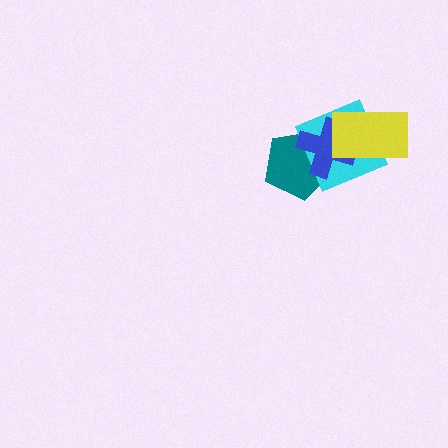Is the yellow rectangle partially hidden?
No, no other shape covers it.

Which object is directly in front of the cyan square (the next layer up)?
The blue cross is directly in front of the cyan square.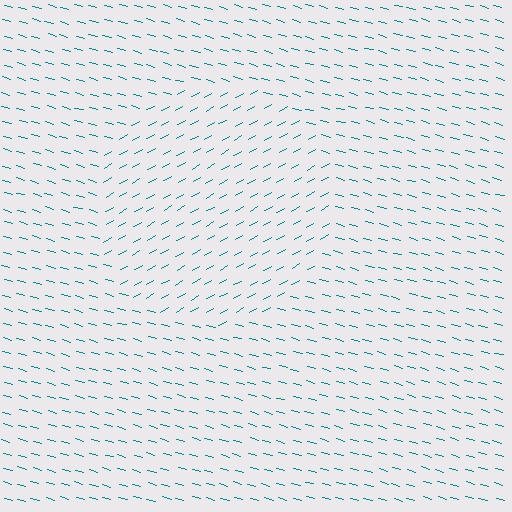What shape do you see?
I see a circle.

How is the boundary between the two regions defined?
The boundary is defined purely by a change in line orientation (approximately 45 degrees difference). All lines are the same color and thickness.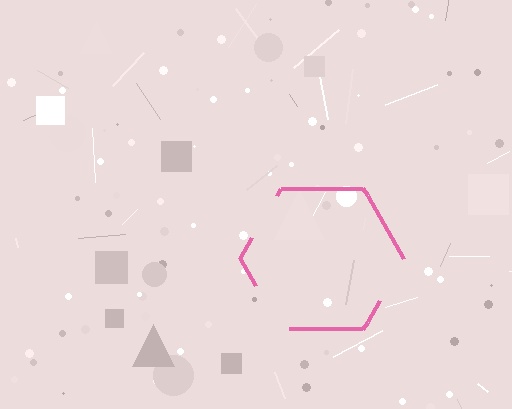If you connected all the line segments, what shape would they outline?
They would outline a hexagon.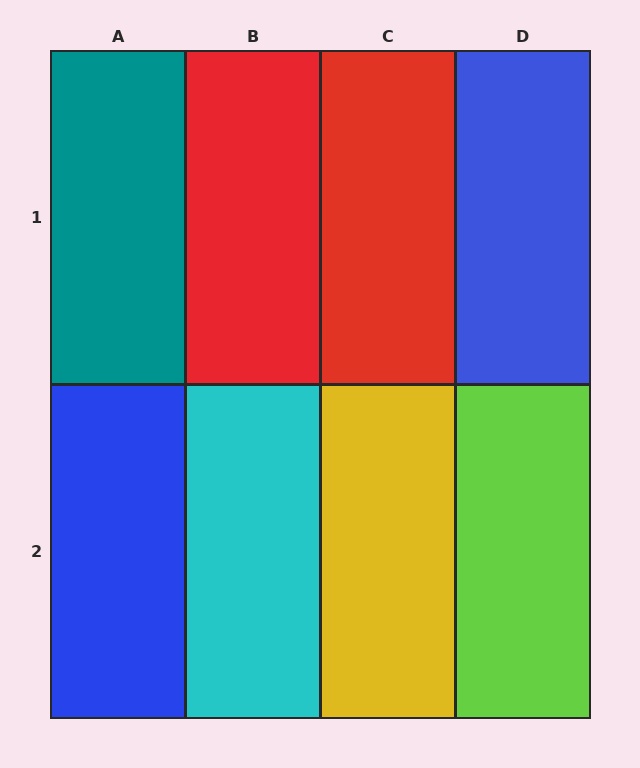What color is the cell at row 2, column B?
Cyan.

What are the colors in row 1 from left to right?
Teal, red, red, blue.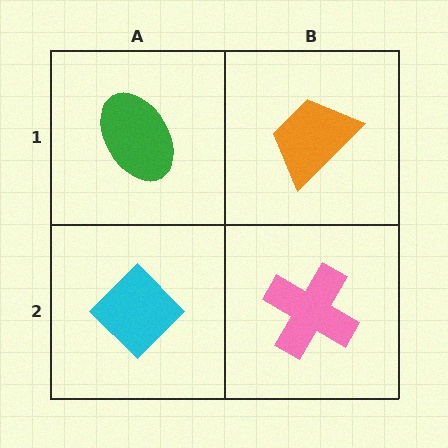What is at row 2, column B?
A pink cross.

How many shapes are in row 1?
2 shapes.